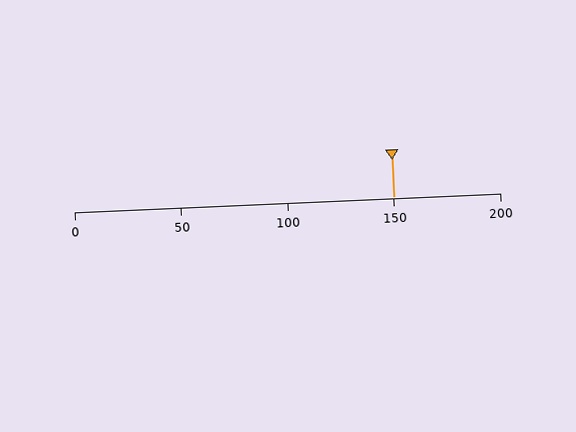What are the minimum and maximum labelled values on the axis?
The axis runs from 0 to 200.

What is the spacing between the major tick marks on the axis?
The major ticks are spaced 50 apart.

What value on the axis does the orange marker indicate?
The marker indicates approximately 150.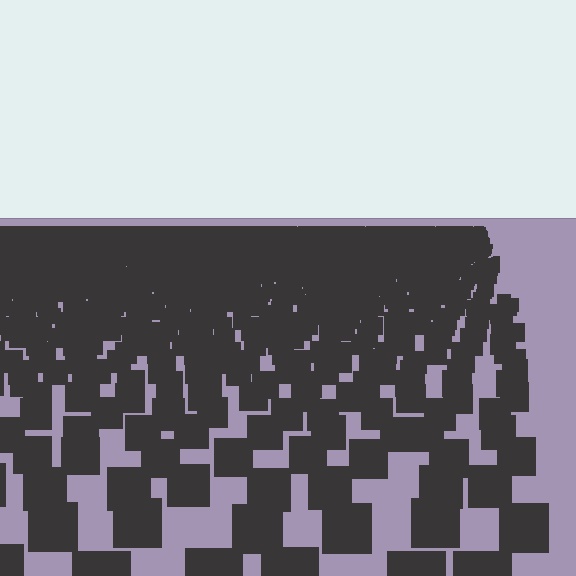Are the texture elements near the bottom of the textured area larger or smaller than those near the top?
Larger. Near the bottom, elements are closer to the viewer and appear at a bigger on-screen size.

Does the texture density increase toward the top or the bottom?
Density increases toward the top.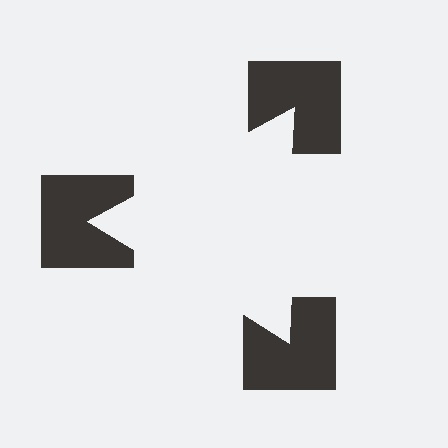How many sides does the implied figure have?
3 sides.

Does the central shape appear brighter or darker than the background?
It typically appears slightly brighter than the background, even though no actual brightness change is drawn.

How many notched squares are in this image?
There are 3 — one at each vertex of the illusory triangle.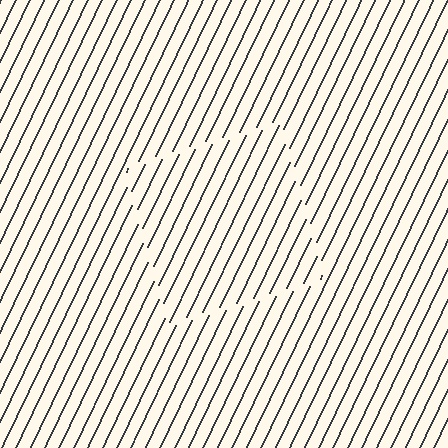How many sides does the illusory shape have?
4 sides — the line-ends trace a square.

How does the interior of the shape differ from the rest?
The interior of the shape contains the same grating, shifted by half a period — the contour is defined by the phase discontinuity where line-ends from the inner and outer gratings abut.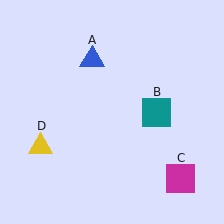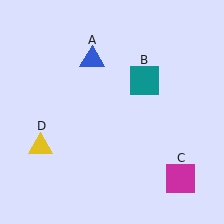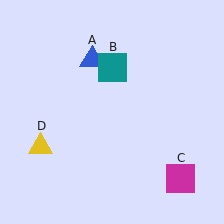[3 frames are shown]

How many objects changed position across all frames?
1 object changed position: teal square (object B).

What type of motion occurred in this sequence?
The teal square (object B) rotated counterclockwise around the center of the scene.